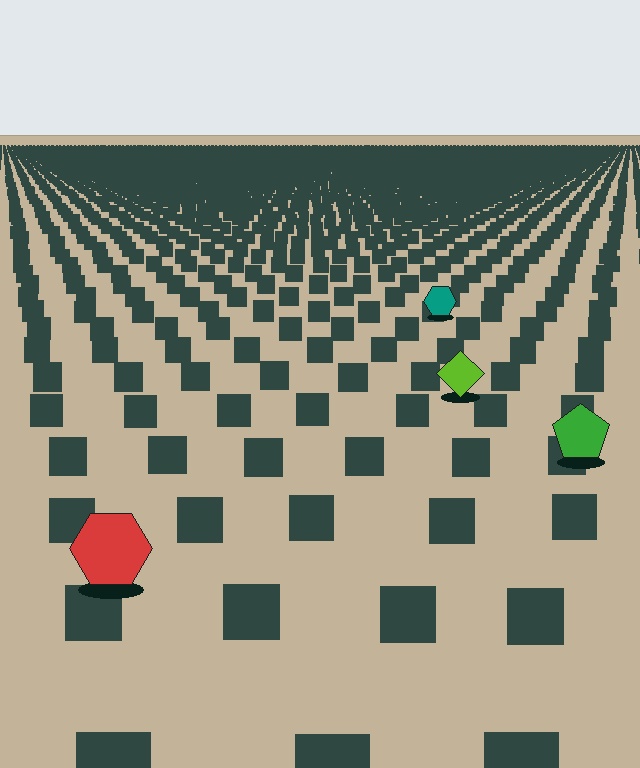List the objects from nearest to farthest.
From nearest to farthest: the red hexagon, the green pentagon, the lime diamond, the teal hexagon.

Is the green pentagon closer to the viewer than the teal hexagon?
Yes. The green pentagon is closer — you can tell from the texture gradient: the ground texture is coarser near it.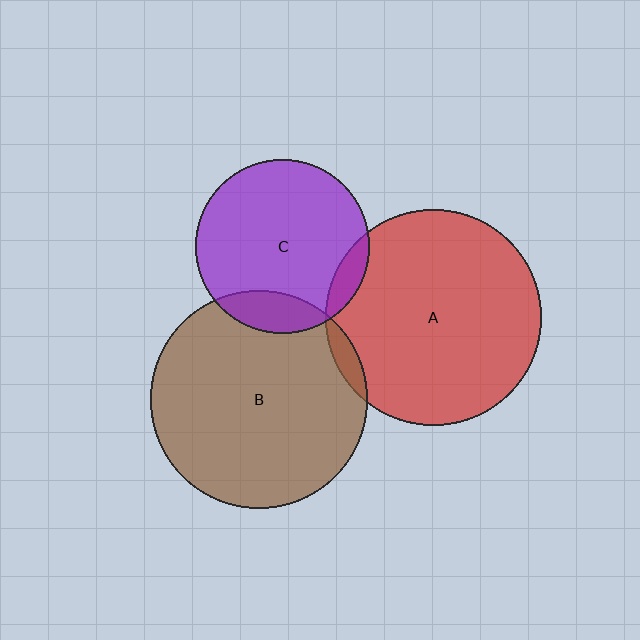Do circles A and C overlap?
Yes.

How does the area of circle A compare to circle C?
Approximately 1.5 times.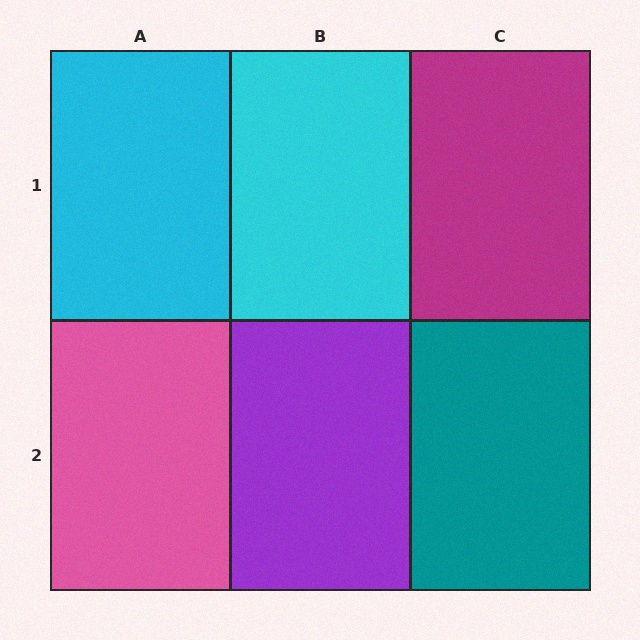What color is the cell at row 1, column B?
Cyan.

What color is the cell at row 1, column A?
Cyan.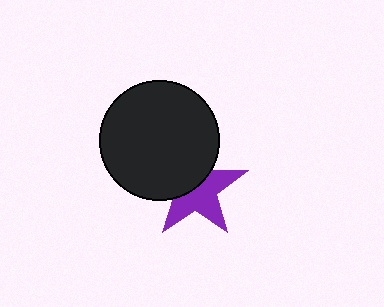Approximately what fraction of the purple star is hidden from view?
Roughly 44% of the purple star is hidden behind the black circle.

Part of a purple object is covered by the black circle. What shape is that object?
It is a star.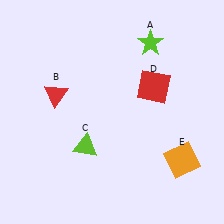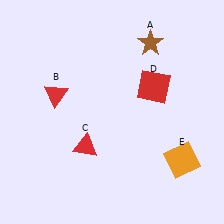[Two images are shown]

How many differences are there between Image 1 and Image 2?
There are 2 differences between the two images.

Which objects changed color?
A changed from lime to brown. C changed from lime to red.